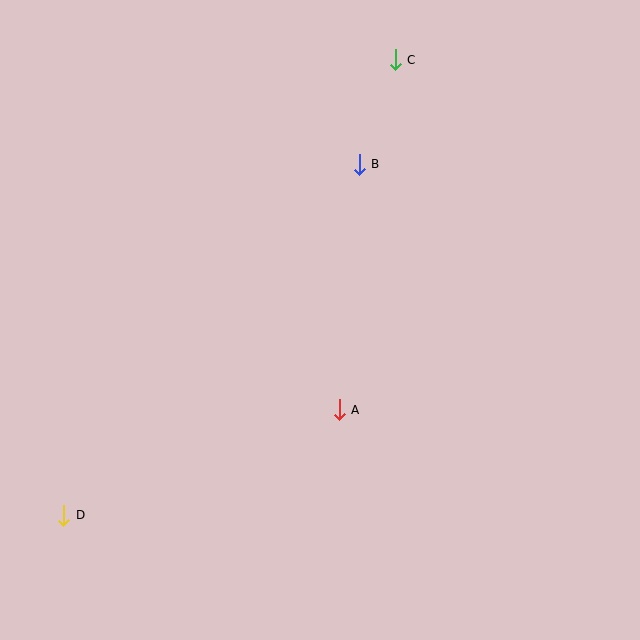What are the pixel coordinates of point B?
Point B is at (359, 164).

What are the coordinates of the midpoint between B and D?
The midpoint between B and D is at (211, 340).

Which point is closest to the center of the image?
Point A at (339, 410) is closest to the center.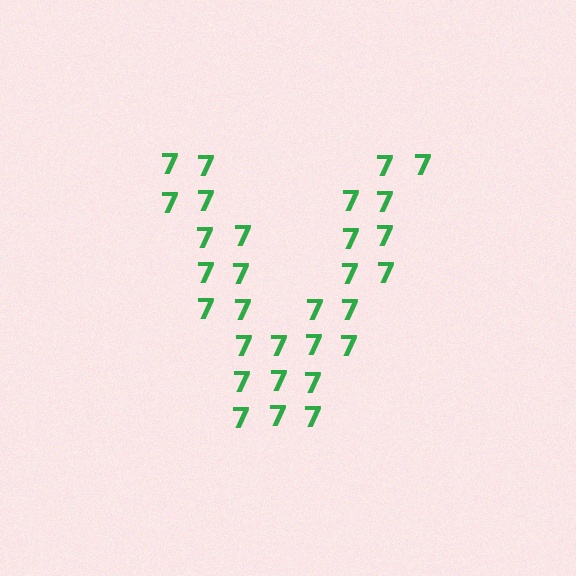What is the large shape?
The large shape is the letter V.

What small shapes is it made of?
It is made of small digit 7's.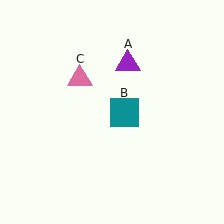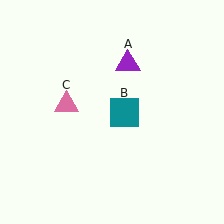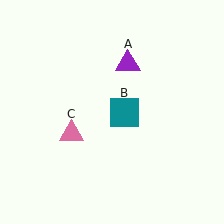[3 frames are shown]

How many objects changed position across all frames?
1 object changed position: pink triangle (object C).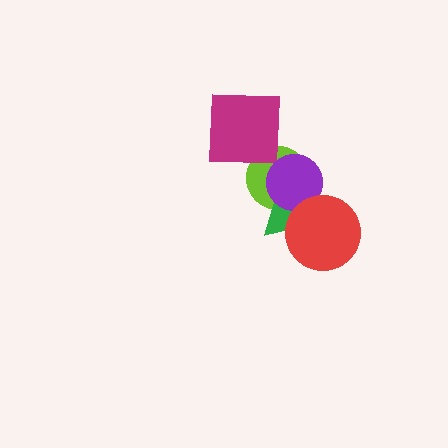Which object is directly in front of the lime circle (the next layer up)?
The green triangle is directly in front of the lime circle.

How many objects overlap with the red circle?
2 objects overlap with the red circle.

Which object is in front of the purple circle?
The red circle is in front of the purple circle.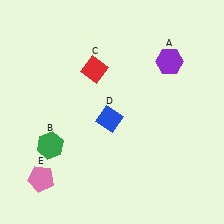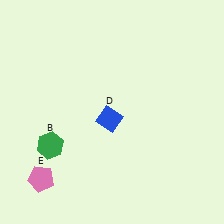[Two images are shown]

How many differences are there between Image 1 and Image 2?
There are 2 differences between the two images.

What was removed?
The purple hexagon (A), the red diamond (C) were removed in Image 2.